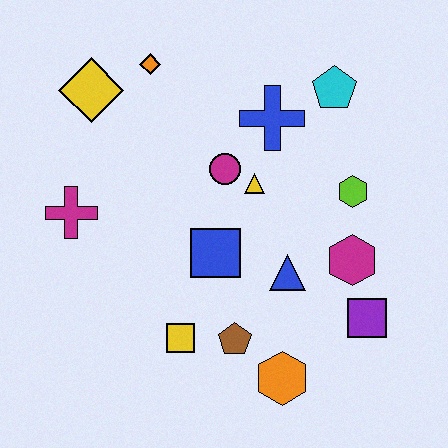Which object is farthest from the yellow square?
The cyan pentagon is farthest from the yellow square.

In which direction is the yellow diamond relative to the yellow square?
The yellow diamond is above the yellow square.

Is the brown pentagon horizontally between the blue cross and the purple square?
No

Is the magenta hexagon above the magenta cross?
No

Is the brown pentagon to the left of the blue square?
No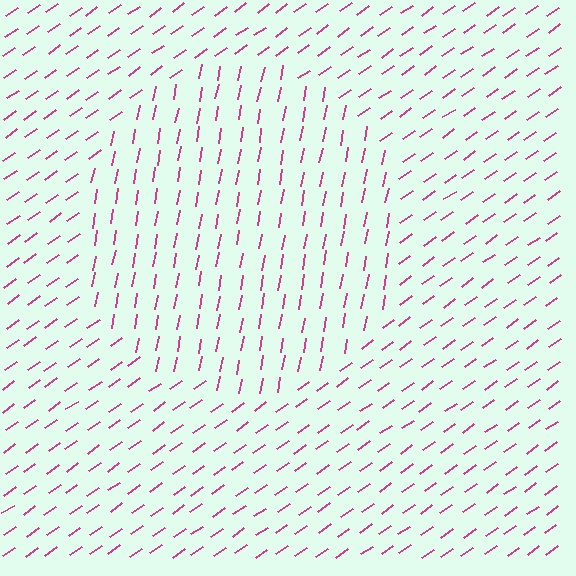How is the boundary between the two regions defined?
The boundary is defined purely by a change in line orientation (approximately 45 degrees difference). All lines are the same color and thickness.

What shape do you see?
I see a circle.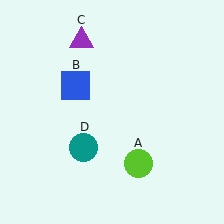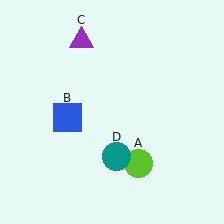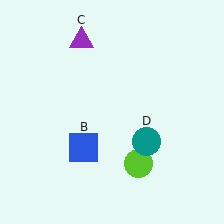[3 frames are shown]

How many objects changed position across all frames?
2 objects changed position: blue square (object B), teal circle (object D).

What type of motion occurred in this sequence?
The blue square (object B), teal circle (object D) rotated counterclockwise around the center of the scene.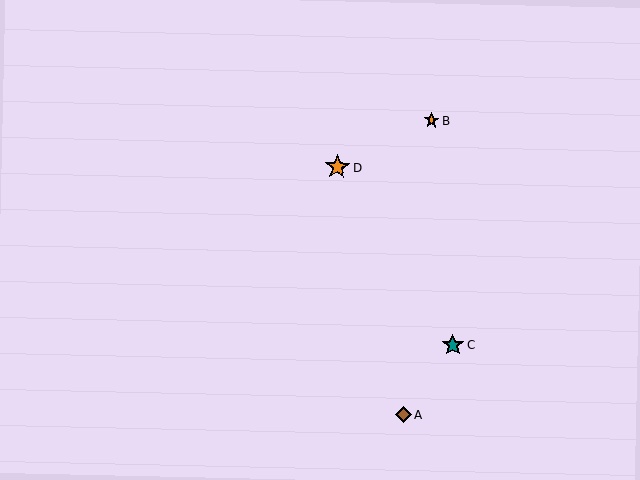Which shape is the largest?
The orange star (labeled D) is the largest.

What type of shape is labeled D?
Shape D is an orange star.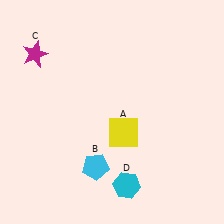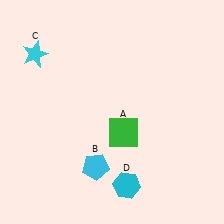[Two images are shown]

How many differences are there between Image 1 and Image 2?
There are 2 differences between the two images.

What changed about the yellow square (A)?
In Image 1, A is yellow. In Image 2, it changed to green.